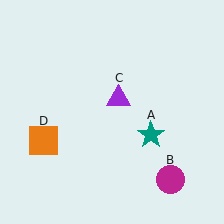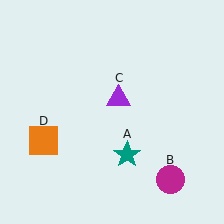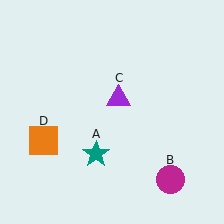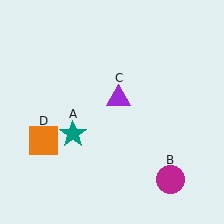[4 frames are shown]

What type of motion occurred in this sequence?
The teal star (object A) rotated clockwise around the center of the scene.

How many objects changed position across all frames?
1 object changed position: teal star (object A).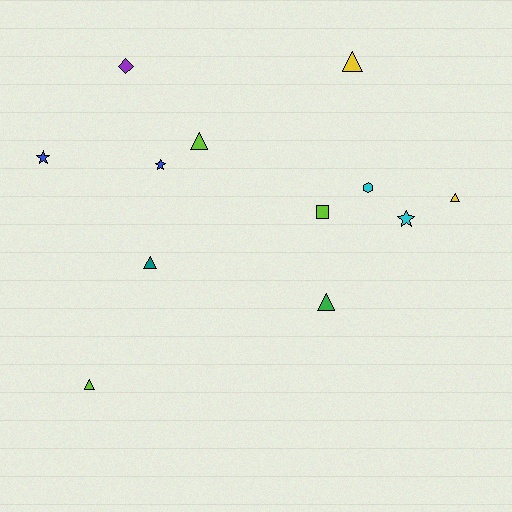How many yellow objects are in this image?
There are 2 yellow objects.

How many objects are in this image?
There are 12 objects.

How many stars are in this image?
There are 3 stars.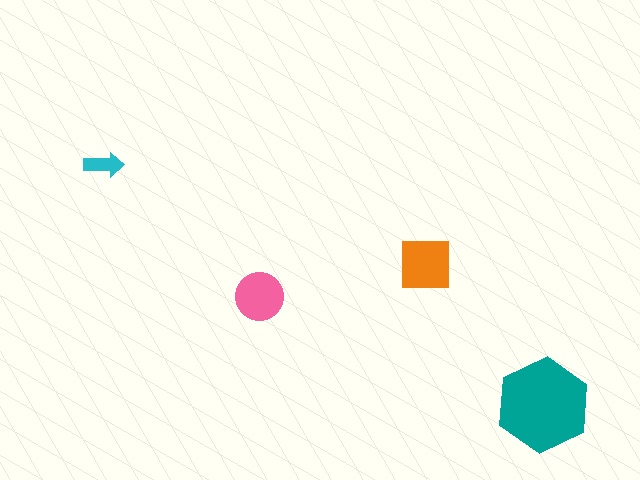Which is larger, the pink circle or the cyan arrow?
The pink circle.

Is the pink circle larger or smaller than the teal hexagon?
Smaller.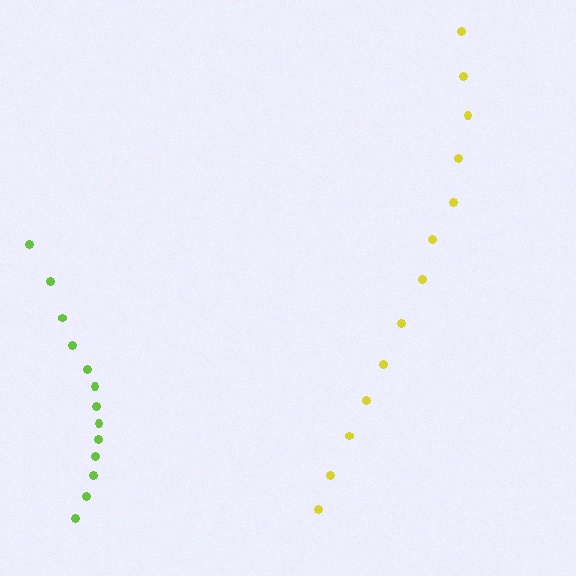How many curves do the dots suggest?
There are 2 distinct paths.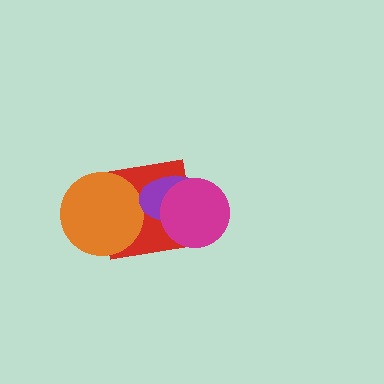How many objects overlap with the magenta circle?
2 objects overlap with the magenta circle.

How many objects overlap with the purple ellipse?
2 objects overlap with the purple ellipse.